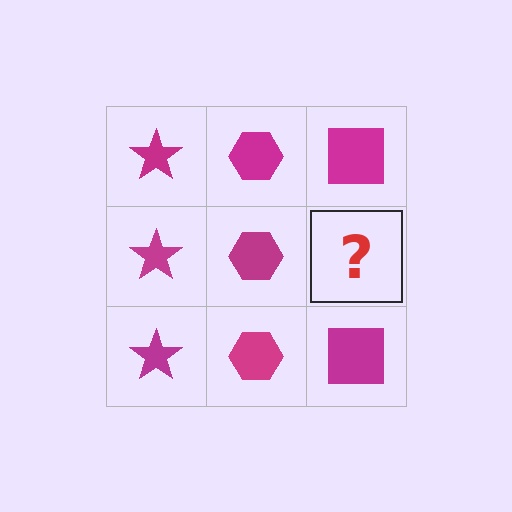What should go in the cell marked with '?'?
The missing cell should contain a magenta square.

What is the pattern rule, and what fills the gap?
The rule is that each column has a consistent shape. The gap should be filled with a magenta square.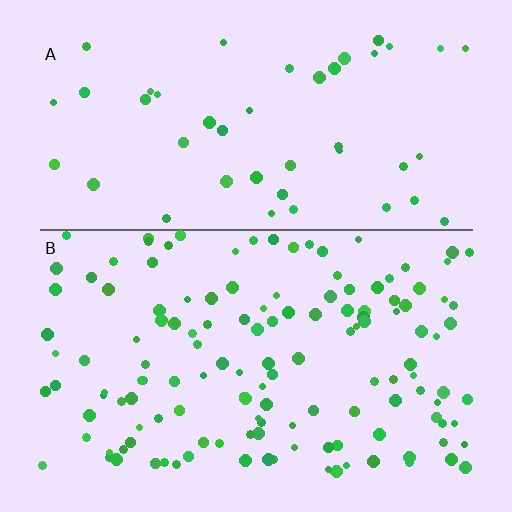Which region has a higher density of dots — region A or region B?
B (the bottom).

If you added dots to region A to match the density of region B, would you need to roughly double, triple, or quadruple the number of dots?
Approximately triple.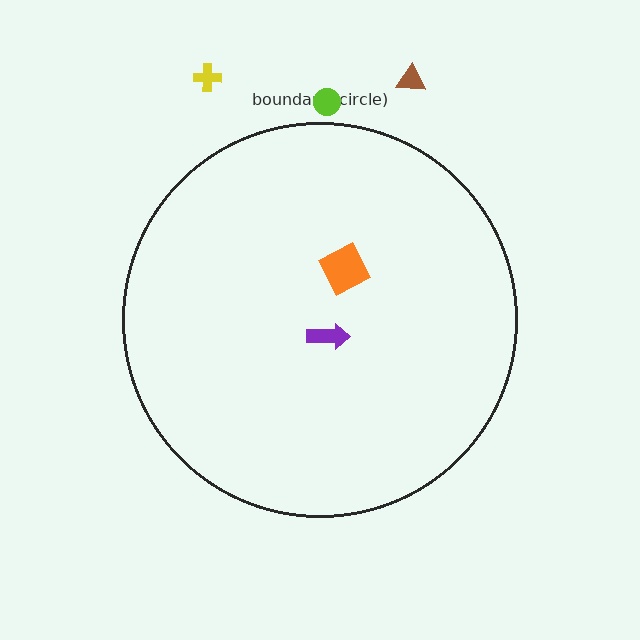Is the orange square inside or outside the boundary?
Inside.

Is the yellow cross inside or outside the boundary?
Outside.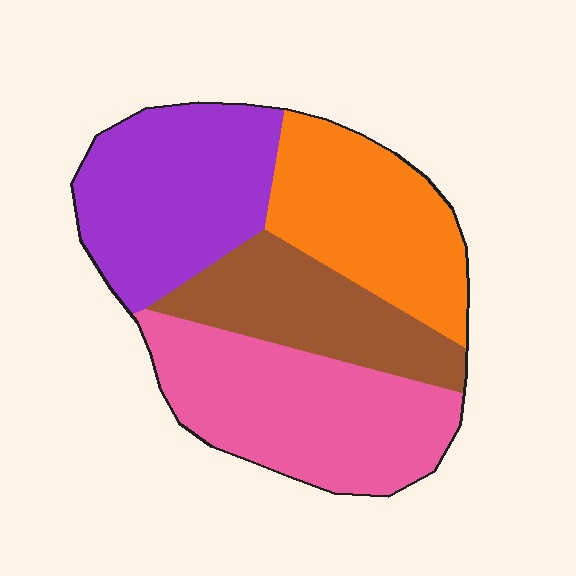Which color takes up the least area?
Brown, at roughly 20%.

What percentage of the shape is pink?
Pink covers around 30% of the shape.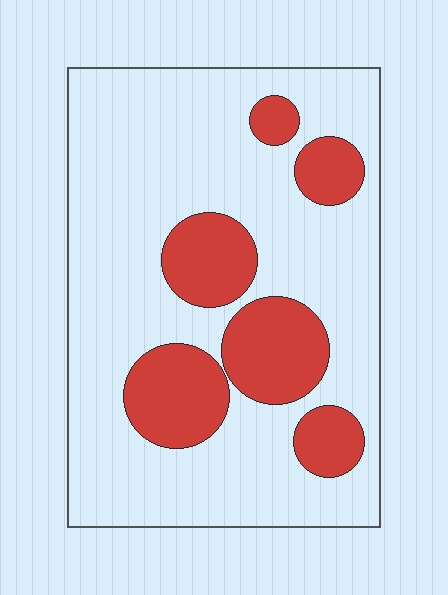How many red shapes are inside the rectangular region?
6.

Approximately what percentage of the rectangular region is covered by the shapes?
Approximately 25%.